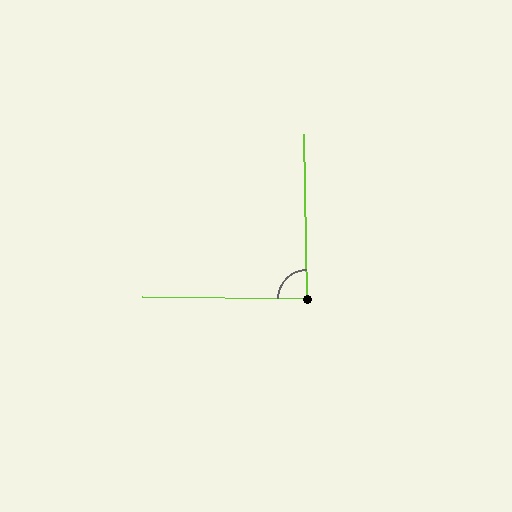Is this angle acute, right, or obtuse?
It is approximately a right angle.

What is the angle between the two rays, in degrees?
Approximately 88 degrees.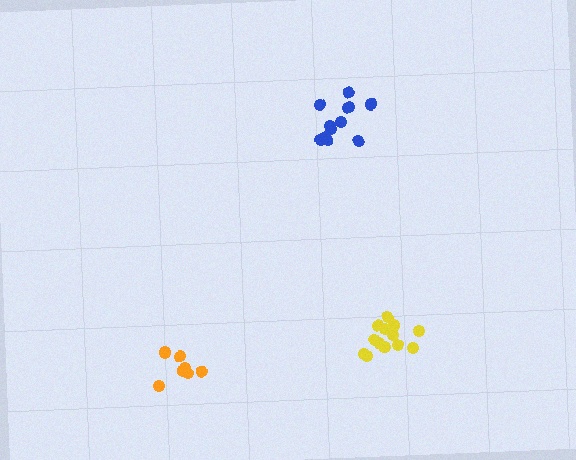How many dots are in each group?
Group 1: 13 dots, Group 2: 11 dots, Group 3: 7 dots (31 total).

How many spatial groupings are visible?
There are 3 spatial groupings.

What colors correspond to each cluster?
The clusters are colored: yellow, blue, orange.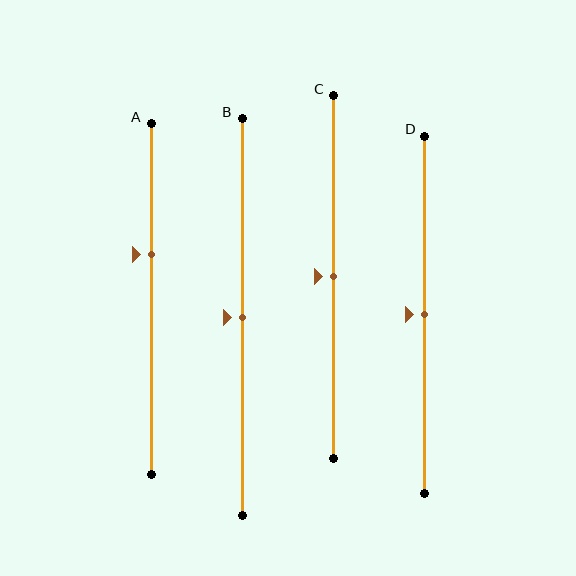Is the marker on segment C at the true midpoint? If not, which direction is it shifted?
Yes, the marker on segment C is at the true midpoint.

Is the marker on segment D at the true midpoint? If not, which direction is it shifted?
Yes, the marker on segment D is at the true midpoint.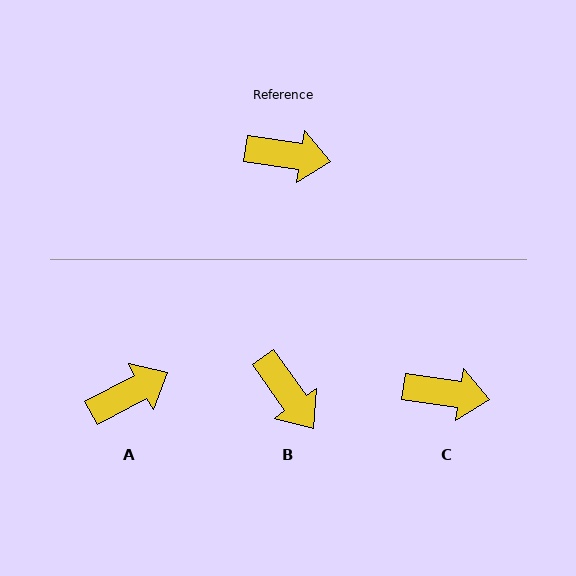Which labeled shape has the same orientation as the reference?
C.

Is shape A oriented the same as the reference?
No, it is off by about 37 degrees.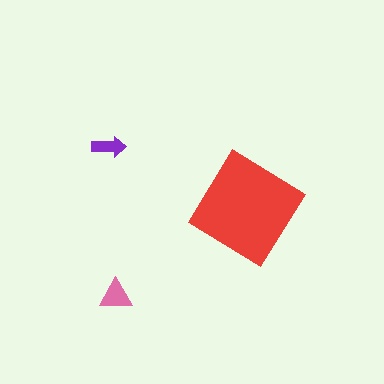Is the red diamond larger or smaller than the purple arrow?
Larger.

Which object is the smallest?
The purple arrow.